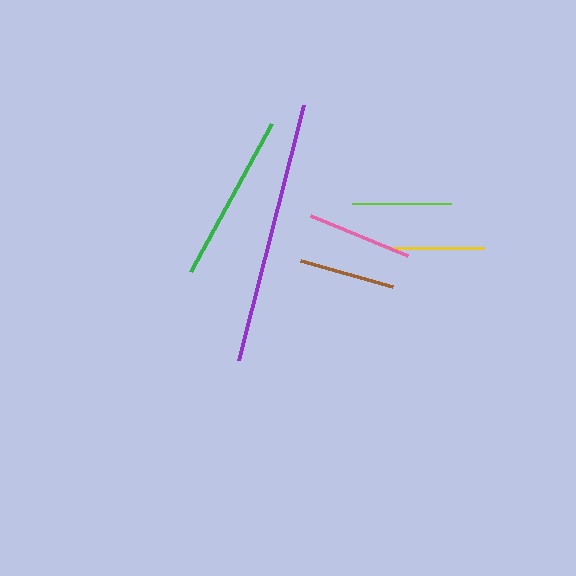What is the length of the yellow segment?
The yellow segment is approximately 96 pixels long.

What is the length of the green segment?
The green segment is approximately 169 pixels long.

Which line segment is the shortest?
The brown line is the shortest at approximately 96 pixels.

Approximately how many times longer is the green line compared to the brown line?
The green line is approximately 1.8 times the length of the brown line.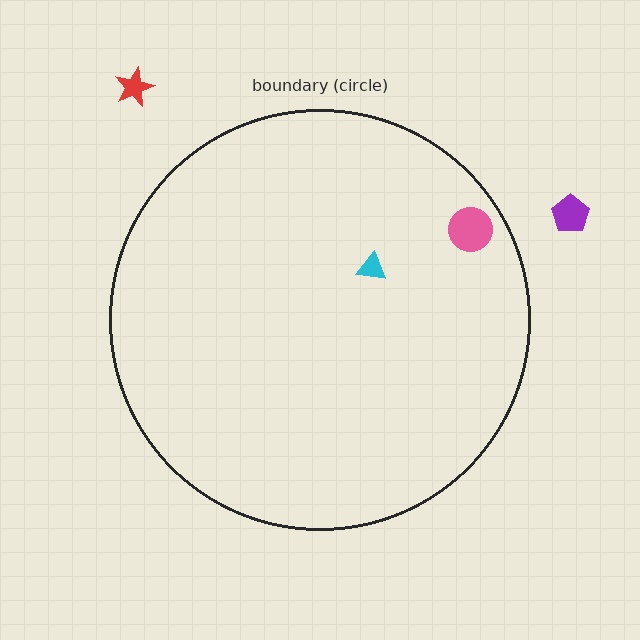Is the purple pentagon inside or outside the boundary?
Outside.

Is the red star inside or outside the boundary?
Outside.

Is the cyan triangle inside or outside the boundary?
Inside.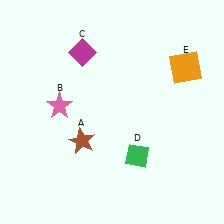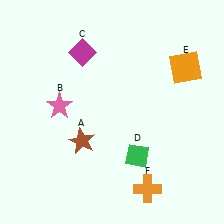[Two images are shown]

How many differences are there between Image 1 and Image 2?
There is 1 difference between the two images.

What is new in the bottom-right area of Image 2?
An orange cross (F) was added in the bottom-right area of Image 2.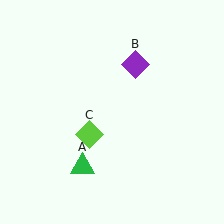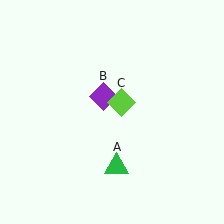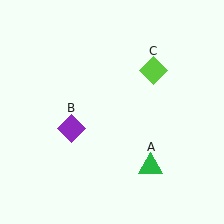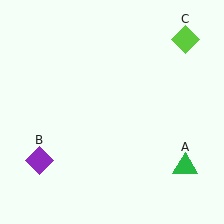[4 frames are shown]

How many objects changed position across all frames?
3 objects changed position: green triangle (object A), purple diamond (object B), lime diamond (object C).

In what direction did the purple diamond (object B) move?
The purple diamond (object B) moved down and to the left.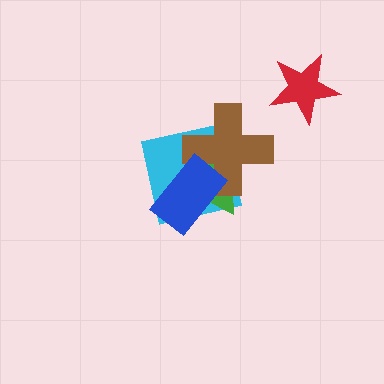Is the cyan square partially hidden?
Yes, it is partially covered by another shape.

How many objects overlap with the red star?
0 objects overlap with the red star.